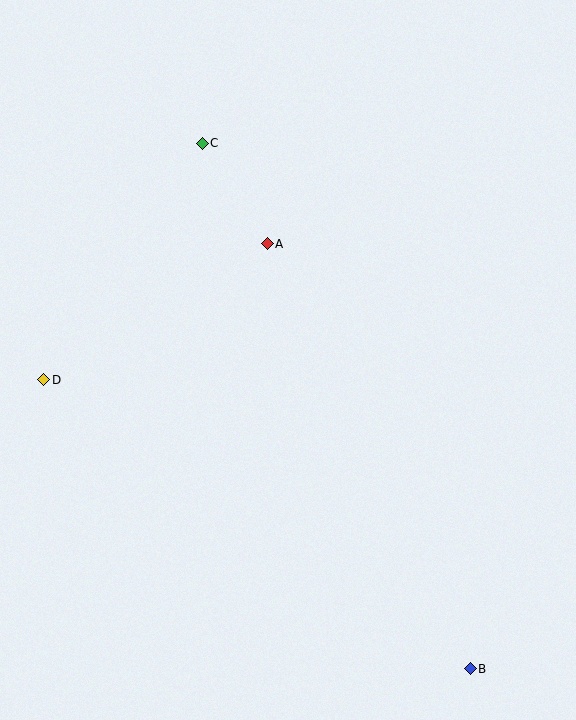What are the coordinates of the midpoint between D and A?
The midpoint between D and A is at (155, 312).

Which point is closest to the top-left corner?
Point C is closest to the top-left corner.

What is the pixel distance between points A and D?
The distance between A and D is 262 pixels.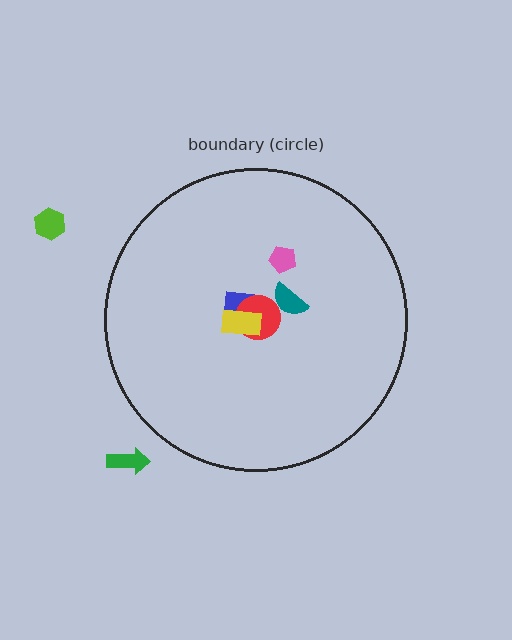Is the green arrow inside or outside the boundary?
Outside.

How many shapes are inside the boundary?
5 inside, 2 outside.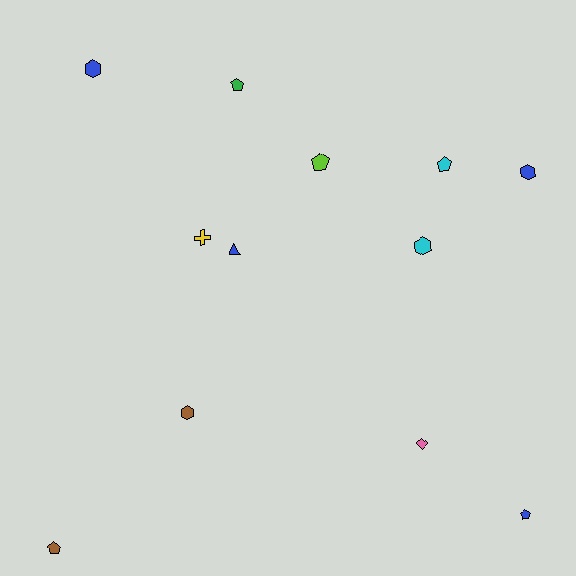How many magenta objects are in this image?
There are no magenta objects.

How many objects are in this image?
There are 12 objects.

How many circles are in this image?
There are no circles.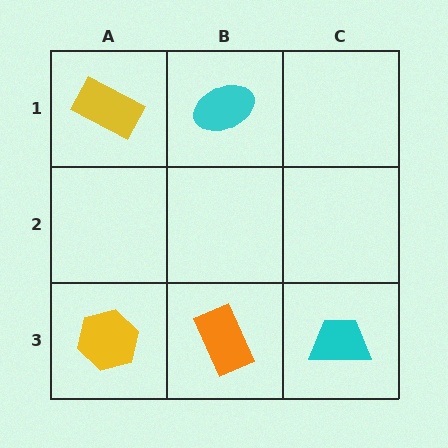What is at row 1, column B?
A cyan ellipse.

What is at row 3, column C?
A cyan trapezoid.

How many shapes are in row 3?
3 shapes.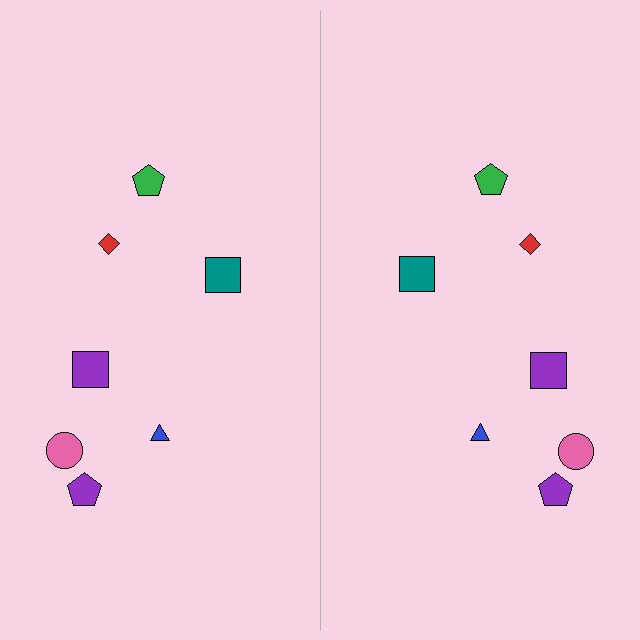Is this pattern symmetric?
Yes, this pattern has bilateral (reflection) symmetry.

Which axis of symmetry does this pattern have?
The pattern has a vertical axis of symmetry running through the center of the image.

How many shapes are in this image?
There are 14 shapes in this image.